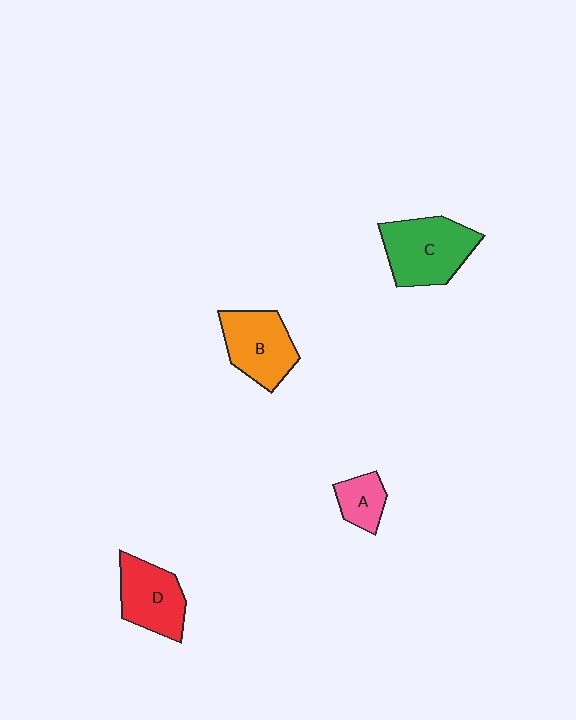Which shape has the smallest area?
Shape A (pink).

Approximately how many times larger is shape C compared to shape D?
Approximately 1.3 times.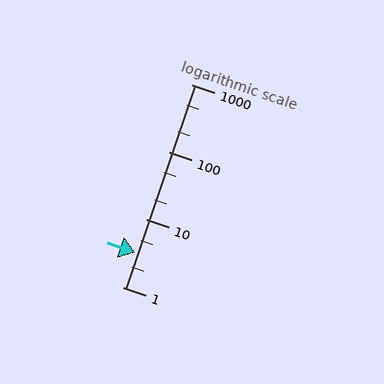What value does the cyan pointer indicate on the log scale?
The pointer indicates approximately 3.3.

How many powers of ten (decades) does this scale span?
The scale spans 3 decades, from 1 to 1000.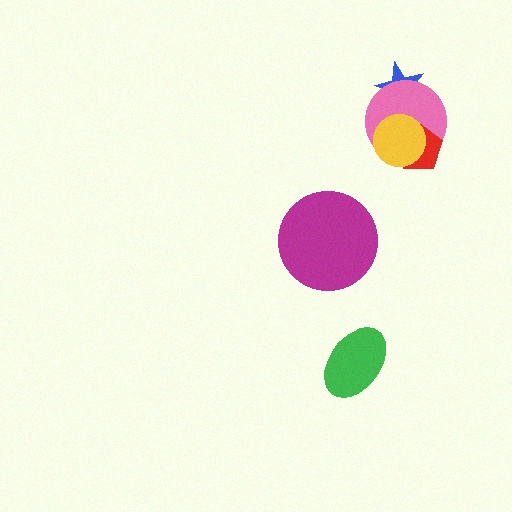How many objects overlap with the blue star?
1 object overlaps with the blue star.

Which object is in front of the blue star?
The pink circle is in front of the blue star.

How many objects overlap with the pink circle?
3 objects overlap with the pink circle.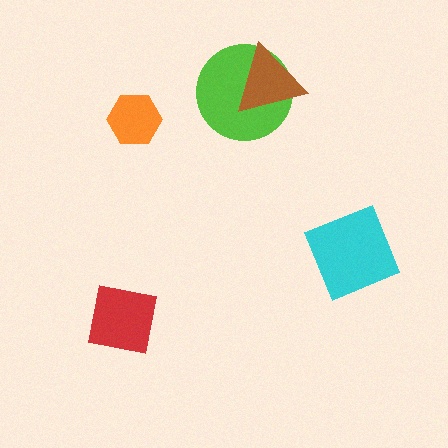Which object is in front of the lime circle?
The brown triangle is in front of the lime circle.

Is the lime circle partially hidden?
Yes, it is partially covered by another shape.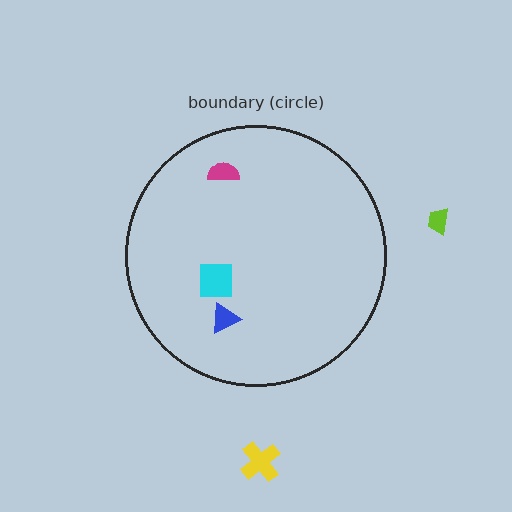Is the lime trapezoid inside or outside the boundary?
Outside.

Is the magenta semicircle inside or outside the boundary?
Inside.